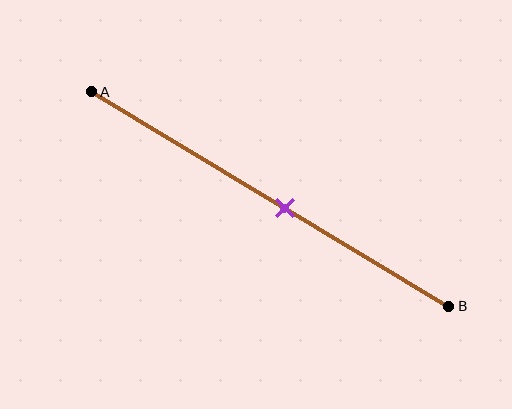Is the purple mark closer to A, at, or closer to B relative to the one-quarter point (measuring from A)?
The purple mark is closer to point B than the one-quarter point of segment AB.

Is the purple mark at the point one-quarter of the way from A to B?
No, the mark is at about 55% from A, not at the 25% one-quarter point.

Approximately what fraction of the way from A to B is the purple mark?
The purple mark is approximately 55% of the way from A to B.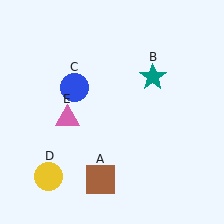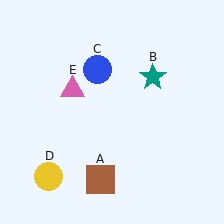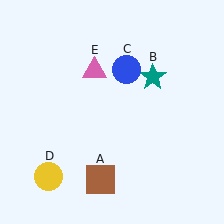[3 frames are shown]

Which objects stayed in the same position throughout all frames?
Brown square (object A) and teal star (object B) and yellow circle (object D) remained stationary.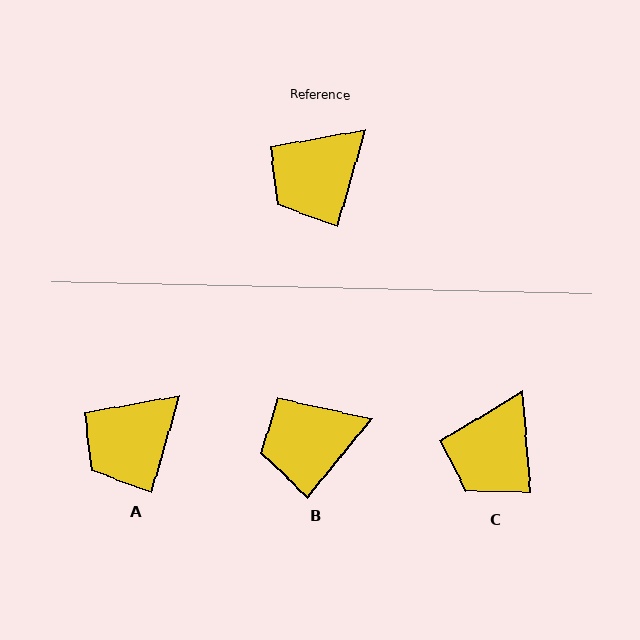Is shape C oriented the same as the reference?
No, it is off by about 21 degrees.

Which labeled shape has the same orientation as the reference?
A.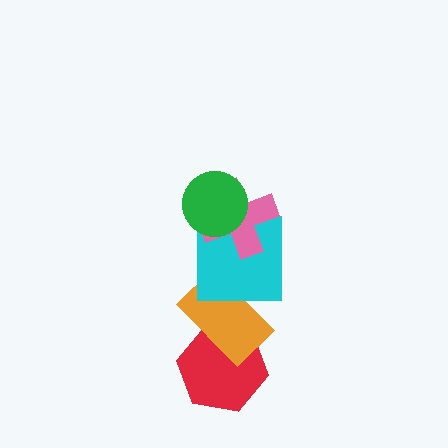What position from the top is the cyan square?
The cyan square is 3rd from the top.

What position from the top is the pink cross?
The pink cross is 2nd from the top.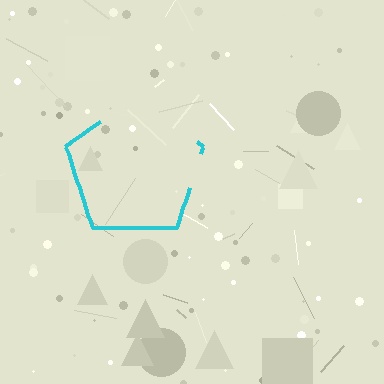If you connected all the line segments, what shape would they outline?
They would outline a pentagon.